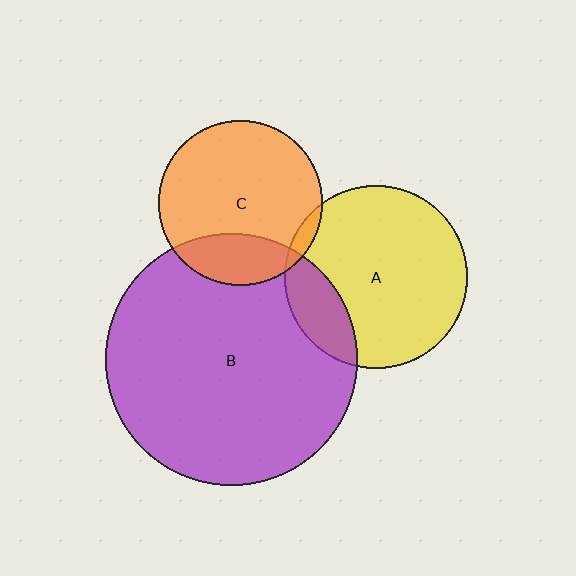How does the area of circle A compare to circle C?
Approximately 1.2 times.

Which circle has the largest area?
Circle B (purple).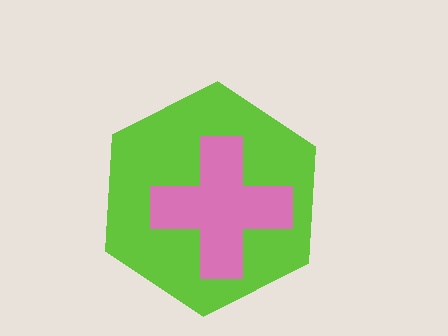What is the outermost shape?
The lime hexagon.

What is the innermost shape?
The pink cross.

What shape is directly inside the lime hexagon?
The pink cross.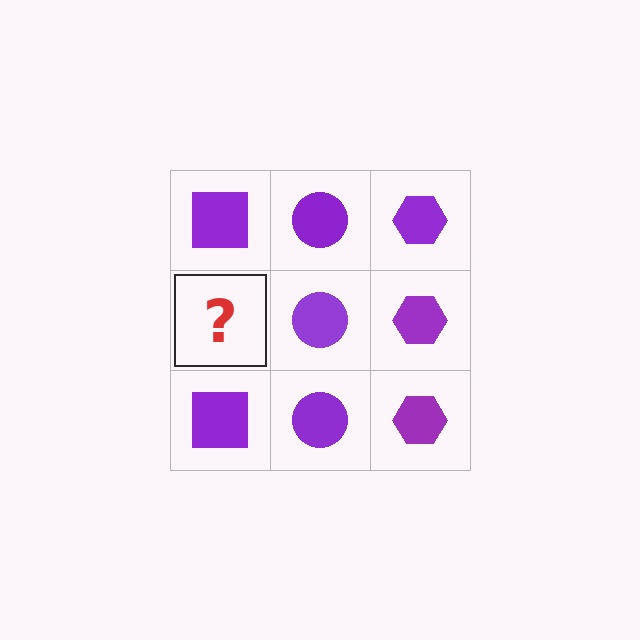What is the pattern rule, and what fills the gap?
The rule is that each column has a consistent shape. The gap should be filled with a purple square.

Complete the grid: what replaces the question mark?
The question mark should be replaced with a purple square.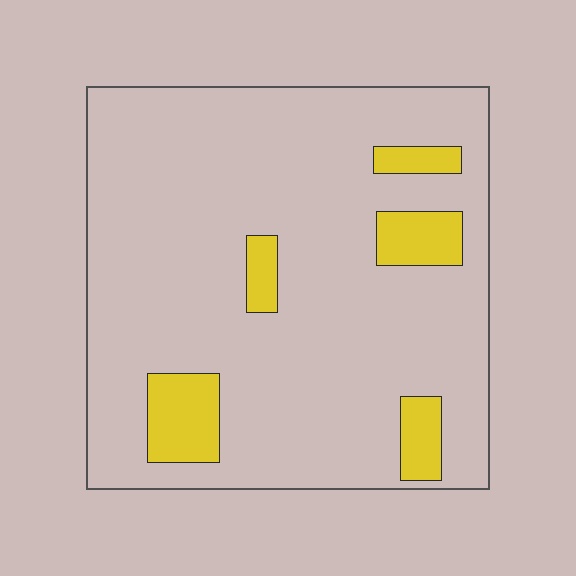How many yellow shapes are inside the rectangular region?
5.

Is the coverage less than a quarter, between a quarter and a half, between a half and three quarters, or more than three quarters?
Less than a quarter.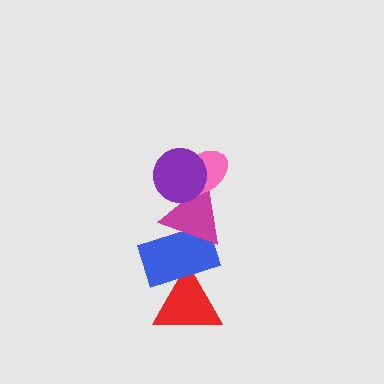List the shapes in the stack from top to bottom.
From top to bottom: the purple circle, the pink ellipse, the magenta triangle, the blue rectangle, the red triangle.